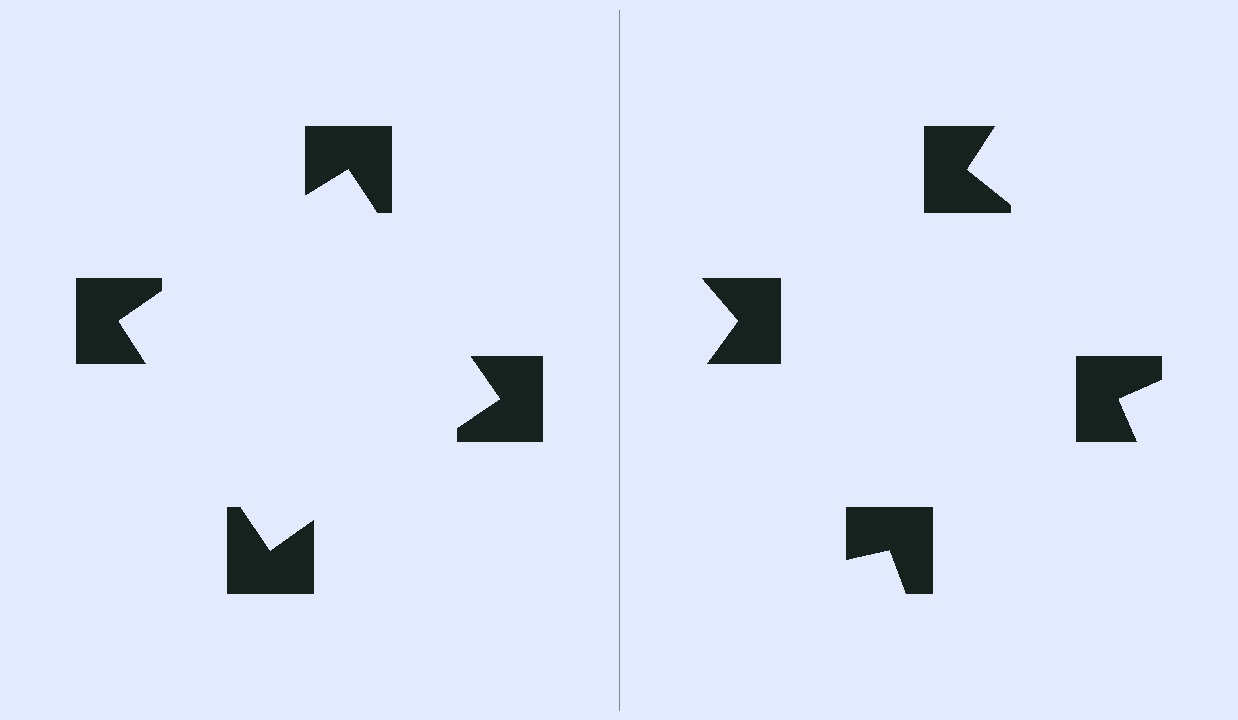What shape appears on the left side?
An illusory square.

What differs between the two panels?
The notched squares are positioned identically on both sides; only the wedge orientations differ. On the left they align to a square; on the right they are misaligned.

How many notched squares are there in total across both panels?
8 — 4 on each side.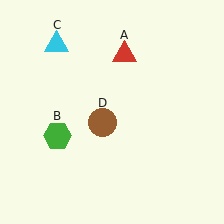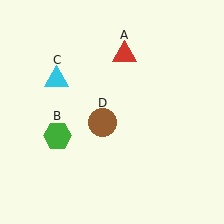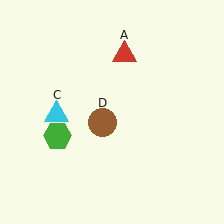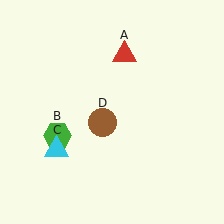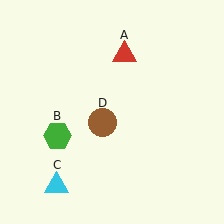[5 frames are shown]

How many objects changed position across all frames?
1 object changed position: cyan triangle (object C).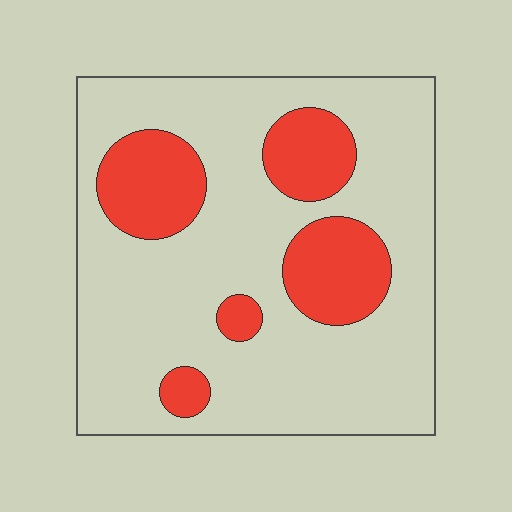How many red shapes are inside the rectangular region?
5.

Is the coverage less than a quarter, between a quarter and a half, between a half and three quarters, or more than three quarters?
Less than a quarter.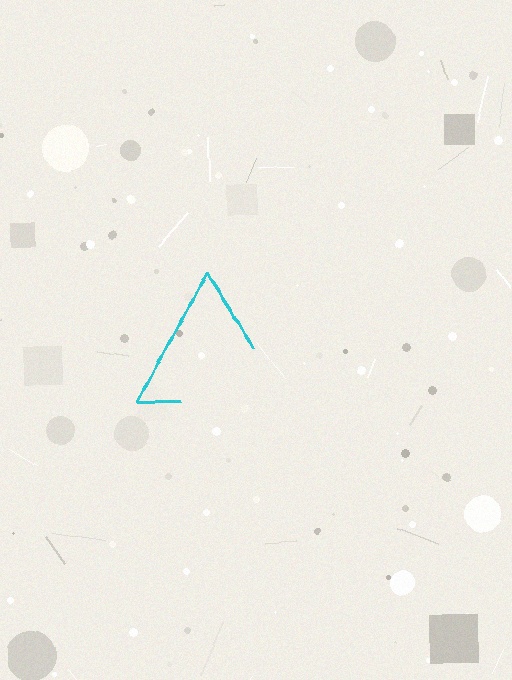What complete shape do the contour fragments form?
The contour fragments form a triangle.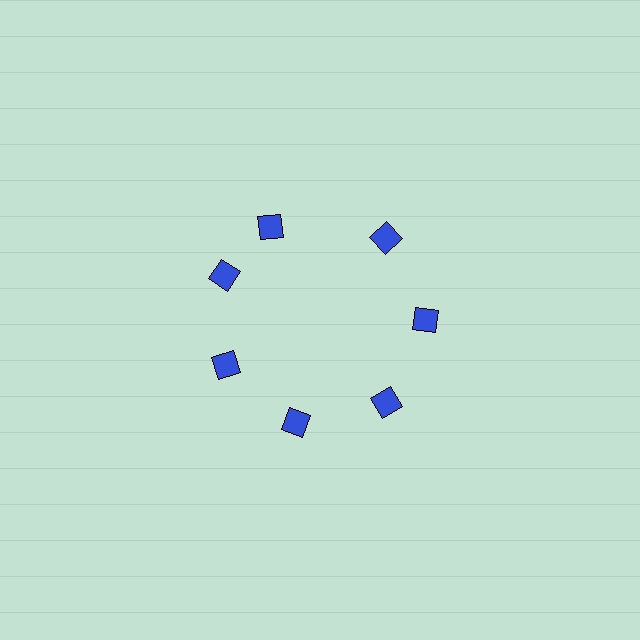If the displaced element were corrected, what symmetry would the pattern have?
It would have 7-fold rotational symmetry — the pattern would map onto itself every 51 degrees.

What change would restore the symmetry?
The symmetry would be restored by rotating it back into even spacing with its neighbors so that all 7 diamonds sit at equal angles and equal distance from the center.